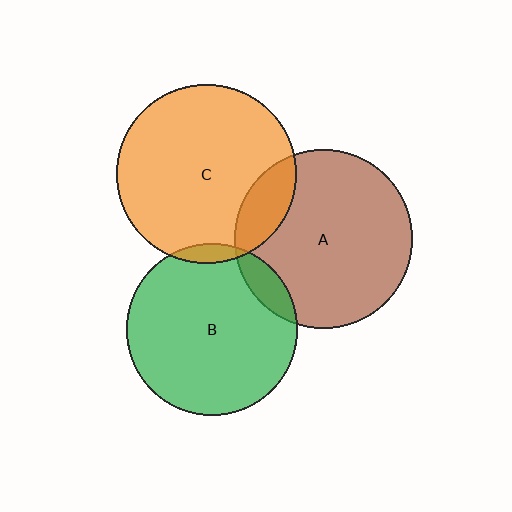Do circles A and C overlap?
Yes.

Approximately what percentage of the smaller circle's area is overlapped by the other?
Approximately 15%.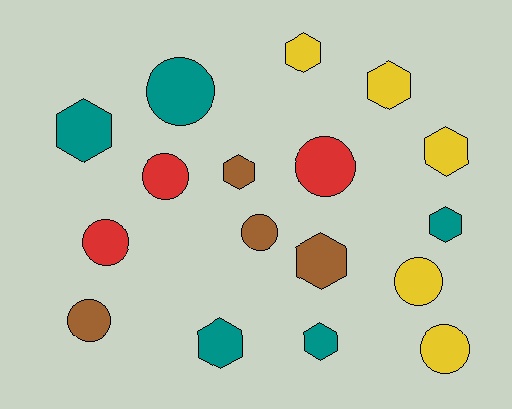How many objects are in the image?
There are 17 objects.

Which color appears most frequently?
Yellow, with 5 objects.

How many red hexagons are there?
There are no red hexagons.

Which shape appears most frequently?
Hexagon, with 9 objects.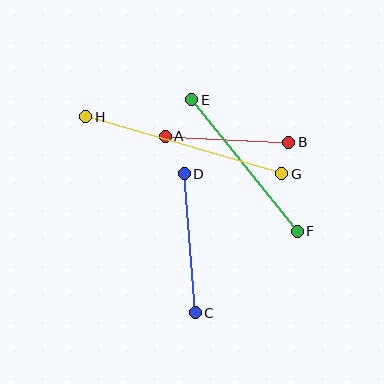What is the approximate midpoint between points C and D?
The midpoint is at approximately (190, 243) pixels.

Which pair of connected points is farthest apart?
Points G and H are farthest apart.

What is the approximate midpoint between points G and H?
The midpoint is at approximately (184, 145) pixels.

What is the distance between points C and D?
The distance is approximately 139 pixels.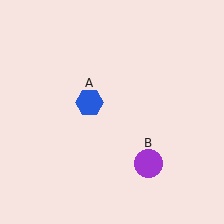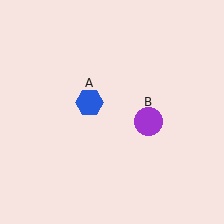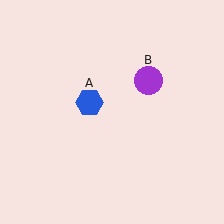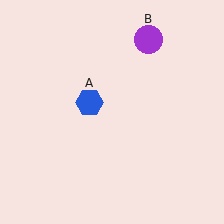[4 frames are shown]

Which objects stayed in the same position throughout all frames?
Blue hexagon (object A) remained stationary.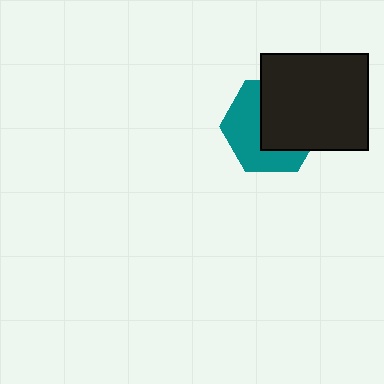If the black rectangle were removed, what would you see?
You would see the complete teal hexagon.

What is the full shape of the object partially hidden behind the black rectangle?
The partially hidden object is a teal hexagon.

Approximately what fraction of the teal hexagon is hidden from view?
Roughly 53% of the teal hexagon is hidden behind the black rectangle.